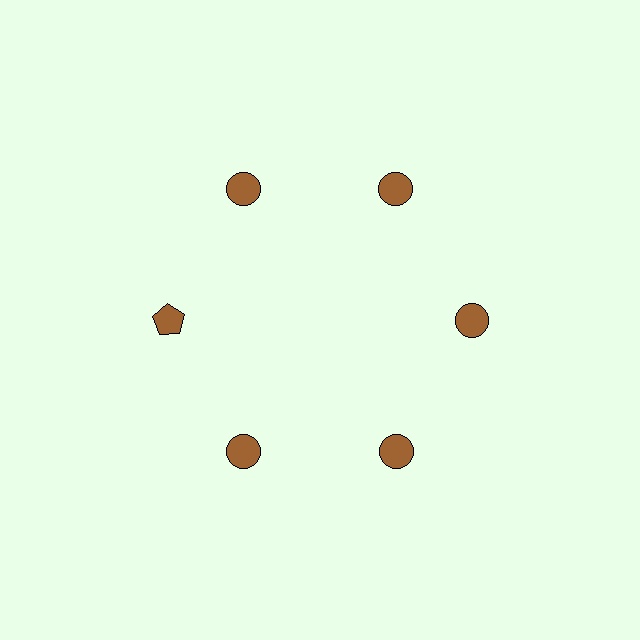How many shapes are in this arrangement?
There are 6 shapes arranged in a ring pattern.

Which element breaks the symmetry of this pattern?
The brown pentagon at roughly the 9 o'clock position breaks the symmetry. All other shapes are brown circles.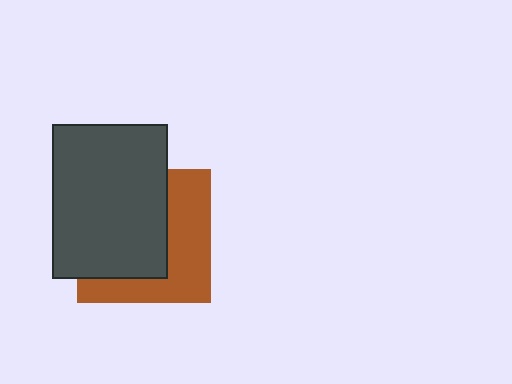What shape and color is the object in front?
The object in front is a dark gray rectangle.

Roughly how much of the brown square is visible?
A small part of it is visible (roughly 45%).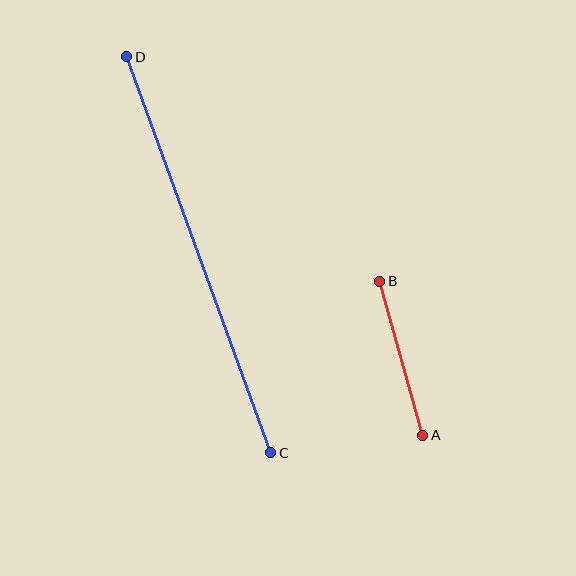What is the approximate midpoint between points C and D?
The midpoint is at approximately (199, 255) pixels.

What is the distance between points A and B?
The distance is approximately 160 pixels.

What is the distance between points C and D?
The distance is approximately 421 pixels.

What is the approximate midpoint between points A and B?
The midpoint is at approximately (401, 358) pixels.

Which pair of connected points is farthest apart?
Points C and D are farthest apart.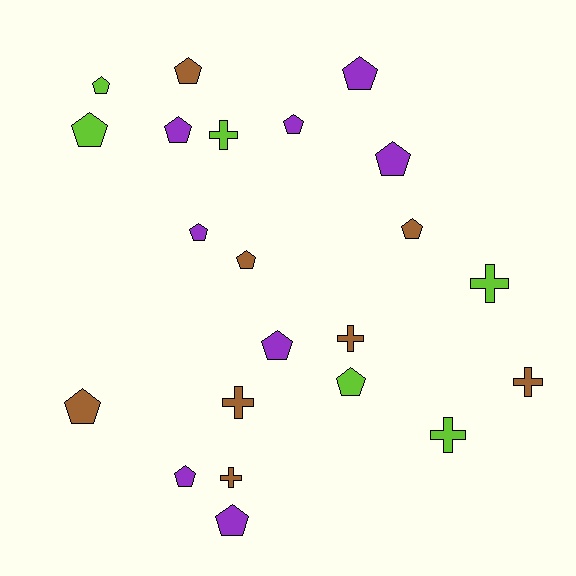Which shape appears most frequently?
Pentagon, with 15 objects.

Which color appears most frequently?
Brown, with 8 objects.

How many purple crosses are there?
There are no purple crosses.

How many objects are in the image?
There are 22 objects.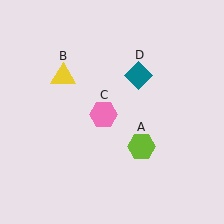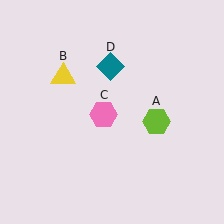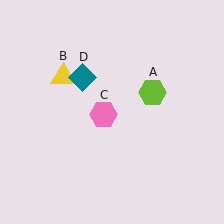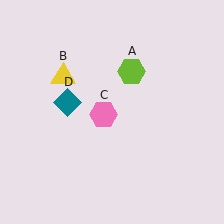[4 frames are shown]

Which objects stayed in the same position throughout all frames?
Yellow triangle (object B) and pink hexagon (object C) remained stationary.